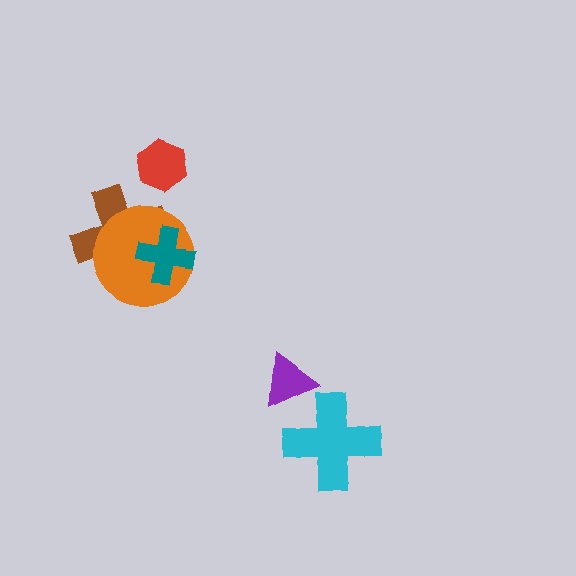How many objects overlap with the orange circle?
2 objects overlap with the orange circle.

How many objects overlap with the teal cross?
2 objects overlap with the teal cross.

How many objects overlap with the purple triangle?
0 objects overlap with the purple triangle.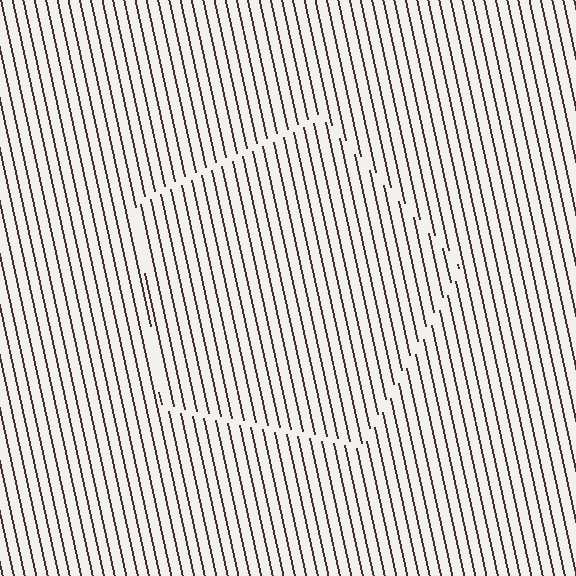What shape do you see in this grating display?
An illusory pentagon. The interior of the shape contains the same grating, shifted by half a period — the contour is defined by the phase discontinuity where line-ends from the inner and outer gratings abut.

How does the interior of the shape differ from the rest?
The interior of the shape contains the same grating, shifted by half a period — the contour is defined by the phase discontinuity where line-ends from the inner and outer gratings abut.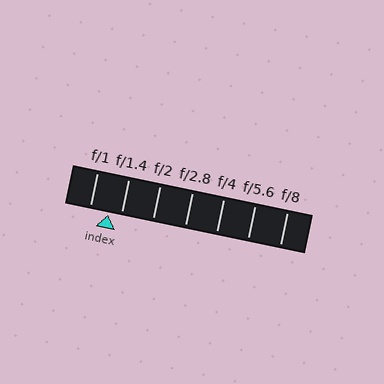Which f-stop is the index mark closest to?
The index mark is closest to f/1.4.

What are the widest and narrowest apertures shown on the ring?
The widest aperture shown is f/1 and the narrowest is f/8.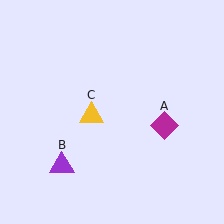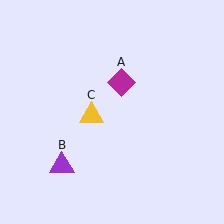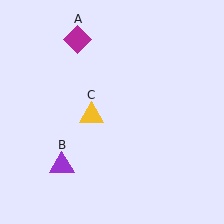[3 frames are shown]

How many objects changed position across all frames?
1 object changed position: magenta diamond (object A).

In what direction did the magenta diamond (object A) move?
The magenta diamond (object A) moved up and to the left.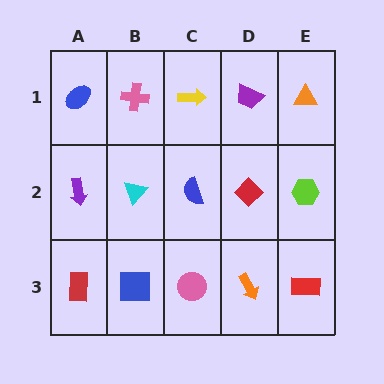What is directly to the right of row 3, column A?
A blue square.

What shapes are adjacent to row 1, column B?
A cyan triangle (row 2, column B), a blue ellipse (row 1, column A), a yellow arrow (row 1, column C).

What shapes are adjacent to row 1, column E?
A lime hexagon (row 2, column E), a purple trapezoid (row 1, column D).